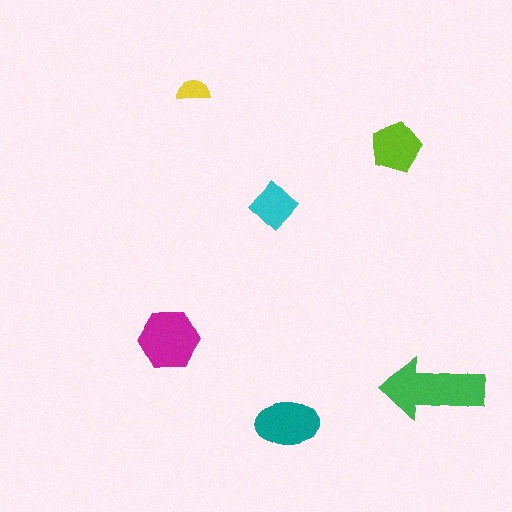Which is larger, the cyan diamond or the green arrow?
The green arrow.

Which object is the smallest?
The yellow semicircle.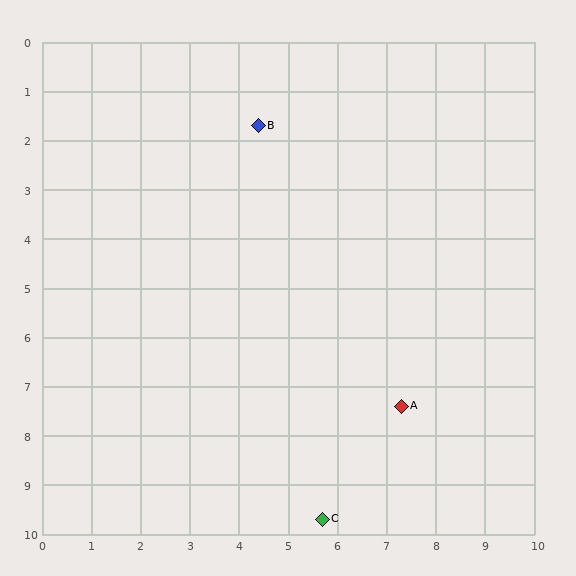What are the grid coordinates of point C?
Point C is at approximately (5.7, 9.7).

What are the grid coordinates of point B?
Point B is at approximately (4.4, 1.7).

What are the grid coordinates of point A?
Point A is at approximately (7.3, 7.4).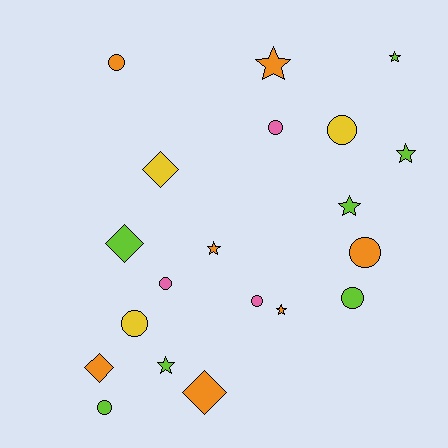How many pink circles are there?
There are 3 pink circles.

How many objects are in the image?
There are 20 objects.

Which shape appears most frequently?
Circle, with 9 objects.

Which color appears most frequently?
Lime, with 7 objects.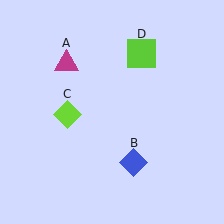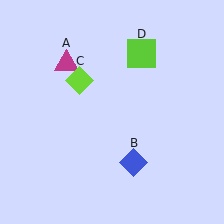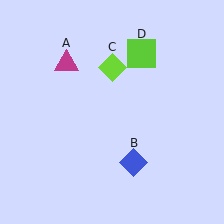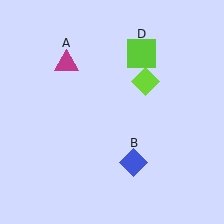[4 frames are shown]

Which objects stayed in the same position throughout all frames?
Magenta triangle (object A) and blue diamond (object B) and lime square (object D) remained stationary.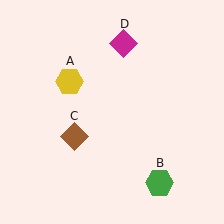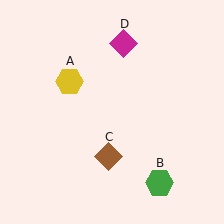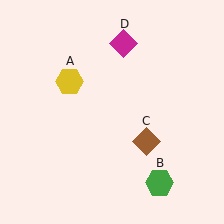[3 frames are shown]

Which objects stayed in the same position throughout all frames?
Yellow hexagon (object A) and green hexagon (object B) and magenta diamond (object D) remained stationary.